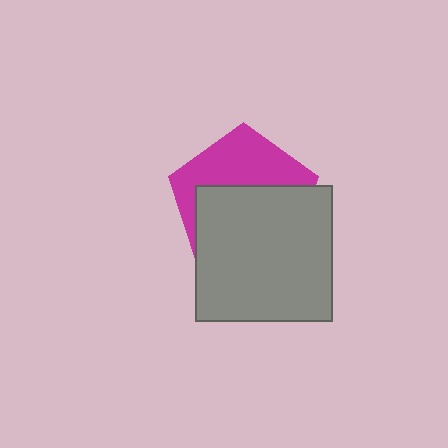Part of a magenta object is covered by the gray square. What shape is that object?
It is a pentagon.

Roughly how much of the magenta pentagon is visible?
A small part of it is visible (roughly 42%).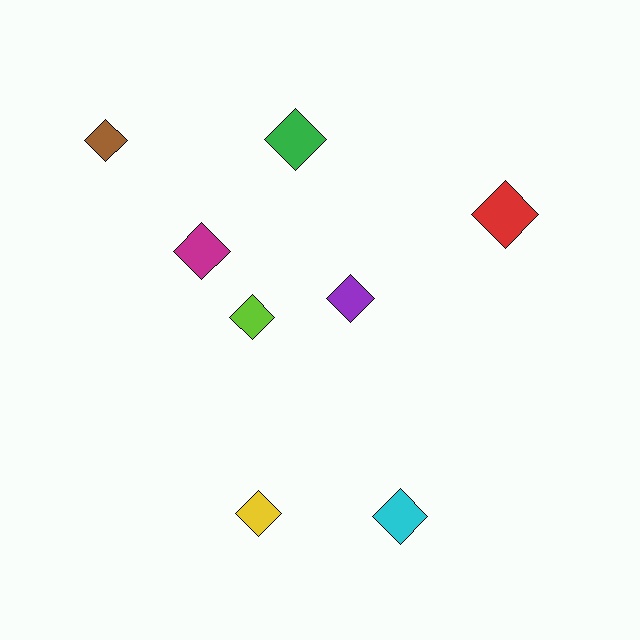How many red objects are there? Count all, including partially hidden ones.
There is 1 red object.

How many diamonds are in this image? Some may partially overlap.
There are 8 diamonds.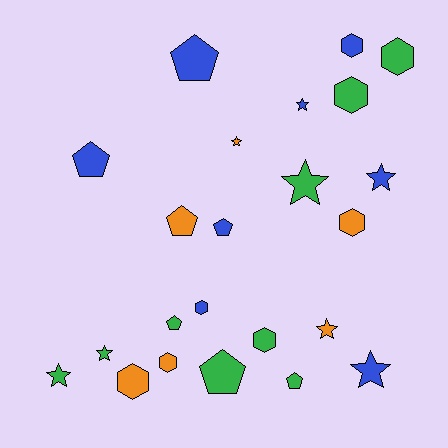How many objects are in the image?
There are 23 objects.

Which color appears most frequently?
Green, with 9 objects.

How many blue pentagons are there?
There are 3 blue pentagons.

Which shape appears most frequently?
Hexagon, with 8 objects.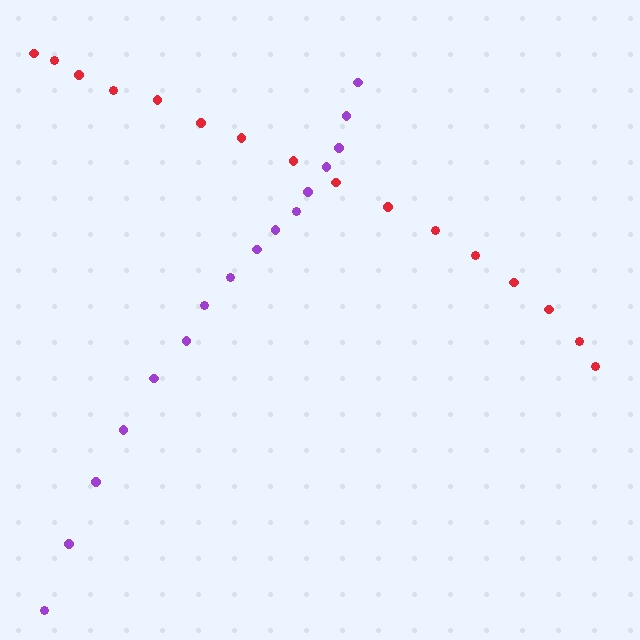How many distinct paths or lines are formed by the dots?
There are 2 distinct paths.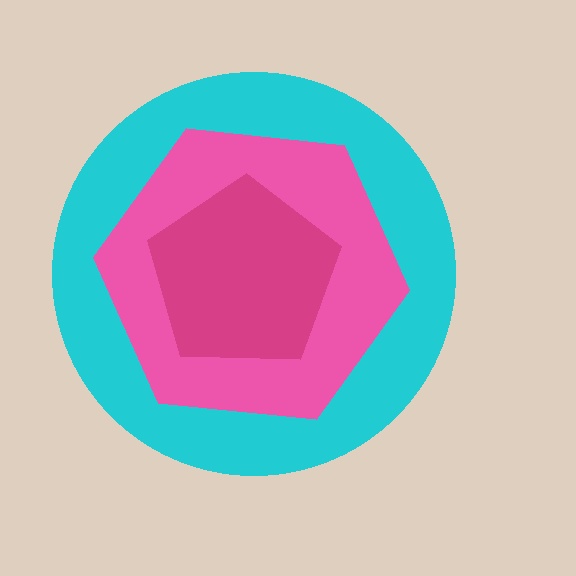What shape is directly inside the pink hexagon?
The magenta pentagon.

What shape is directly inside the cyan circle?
The pink hexagon.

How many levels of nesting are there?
3.